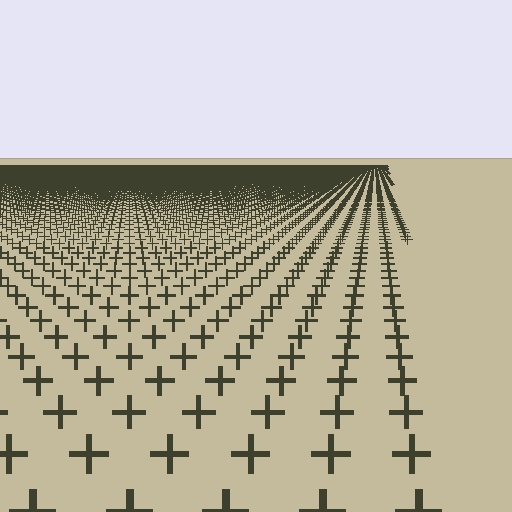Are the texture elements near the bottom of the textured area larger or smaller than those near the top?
Larger. Near the bottom, elements are closer to the viewer and appear at a bigger on-screen size.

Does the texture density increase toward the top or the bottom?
Density increases toward the top.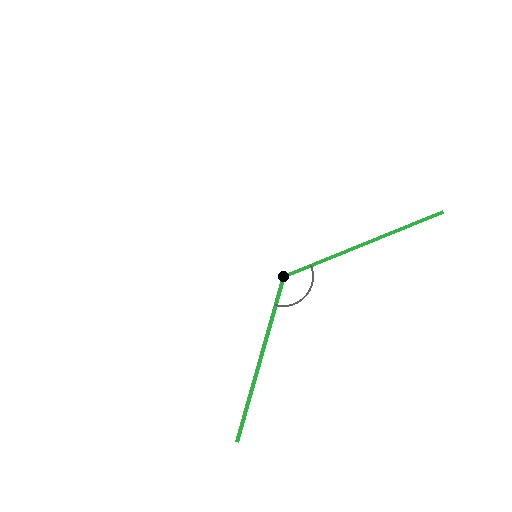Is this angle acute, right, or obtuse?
It is obtuse.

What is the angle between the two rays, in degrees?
Approximately 128 degrees.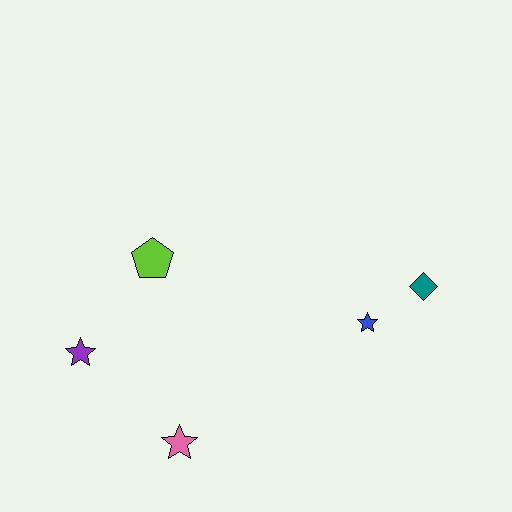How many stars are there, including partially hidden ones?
There are 3 stars.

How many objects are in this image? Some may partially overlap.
There are 5 objects.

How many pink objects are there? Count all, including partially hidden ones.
There is 1 pink object.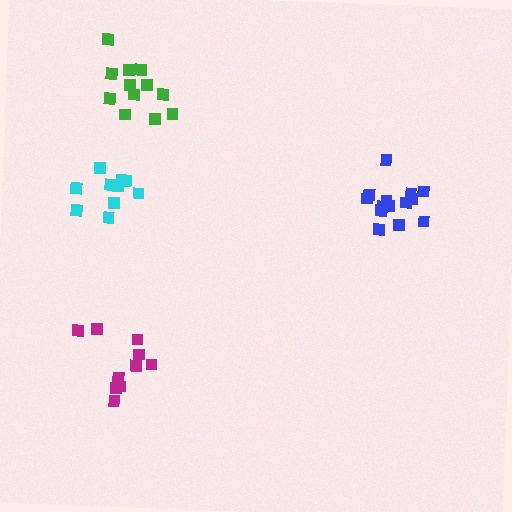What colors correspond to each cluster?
The clusters are colored: green, cyan, blue, magenta.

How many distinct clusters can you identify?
There are 4 distinct clusters.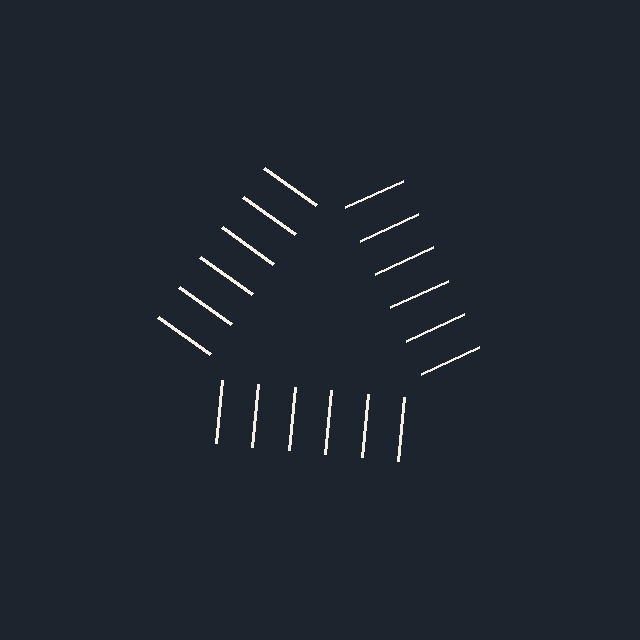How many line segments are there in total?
18 — 6 along each of the 3 edges.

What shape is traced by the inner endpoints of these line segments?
An illusory triangle — the line segments terminate on its edges but no continuous stroke is drawn.